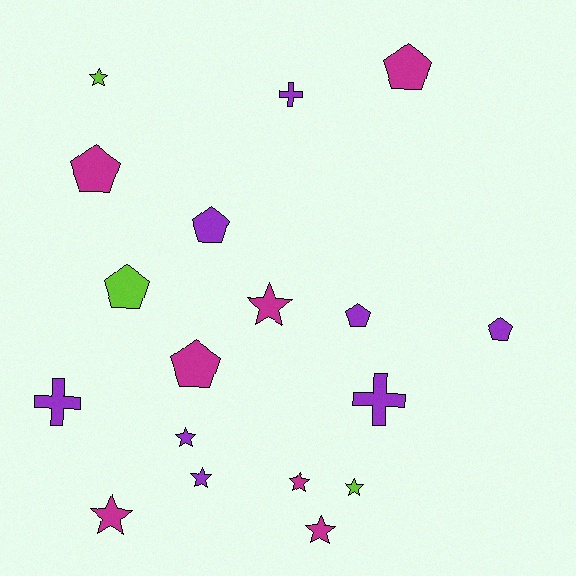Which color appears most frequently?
Purple, with 8 objects.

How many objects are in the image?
There are 18 objects.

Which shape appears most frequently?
Star, with 8 objects.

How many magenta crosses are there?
There are no magenta crosses.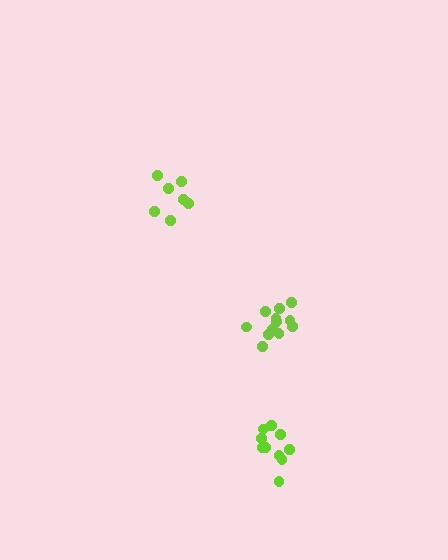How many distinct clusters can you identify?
There are 3 distinct clusters.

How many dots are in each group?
Group 1: 12 dots, Group 2: 10 dots, Group 3: 7 dots (29 total).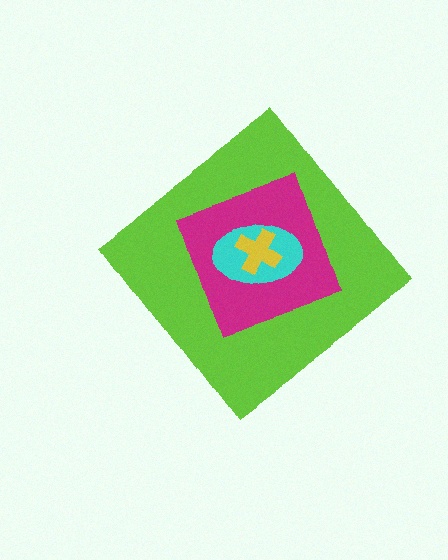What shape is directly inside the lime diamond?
The magenta square.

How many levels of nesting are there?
4.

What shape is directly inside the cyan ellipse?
The yellow cross.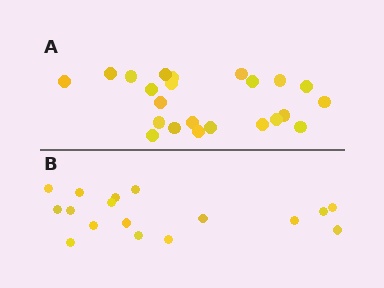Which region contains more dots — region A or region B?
Region A (the top region) has more dots.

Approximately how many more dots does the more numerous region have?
Region A has about 6 more dots than region B.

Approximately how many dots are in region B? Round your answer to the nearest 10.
About 20 dots. (The exact count is 17, which rounds to 20.)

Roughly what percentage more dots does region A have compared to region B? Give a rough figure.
About 35% more.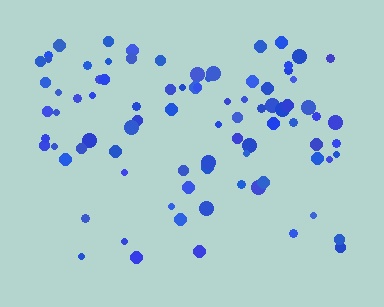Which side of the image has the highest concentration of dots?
The top.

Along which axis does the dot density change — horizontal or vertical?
Vertical.